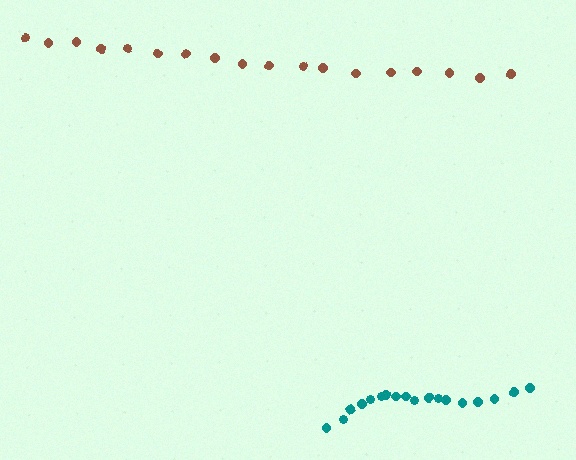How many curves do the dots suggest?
There are 2 distinct paths.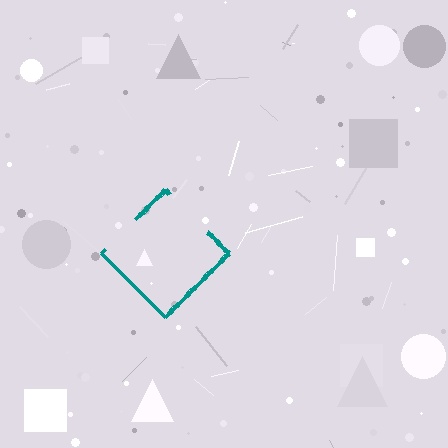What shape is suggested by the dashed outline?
The dashed outline suggests a diamond.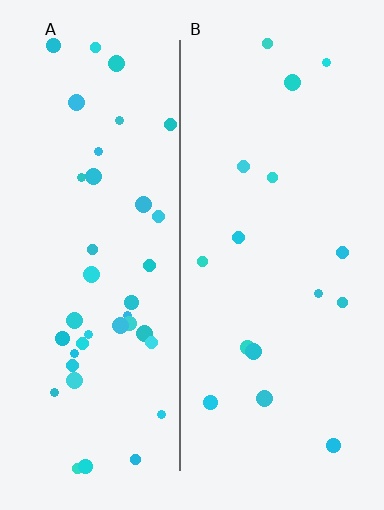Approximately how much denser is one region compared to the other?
Approximately 2.5× — region A over region B.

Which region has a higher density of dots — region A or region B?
A (the left).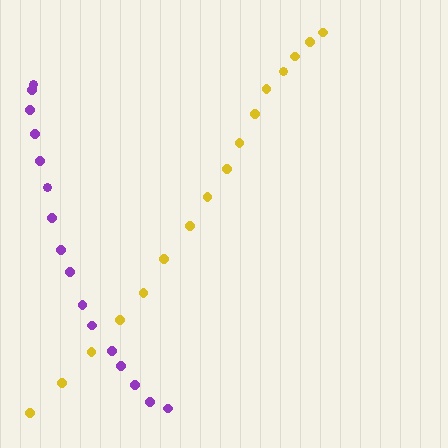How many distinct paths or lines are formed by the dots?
There are 2 distinct paths.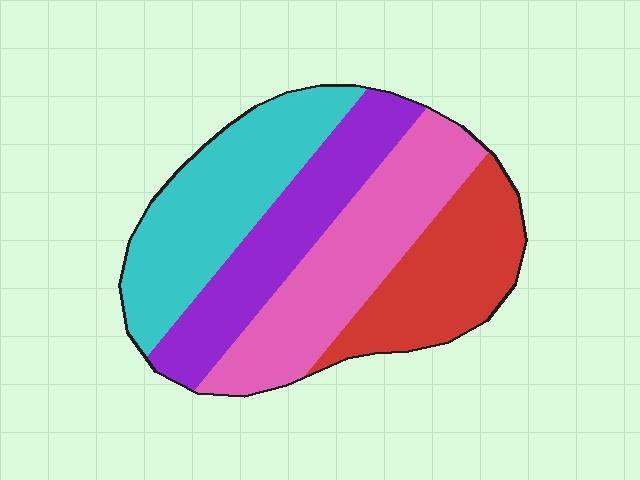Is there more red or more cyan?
Cyan.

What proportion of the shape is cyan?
Cyan takes up between a quarter and a half of the shape.